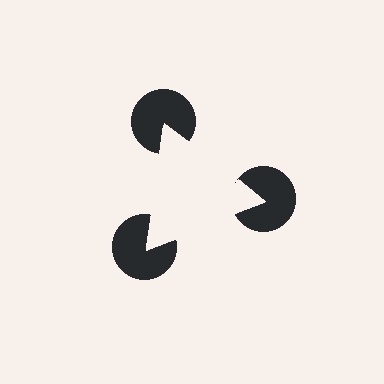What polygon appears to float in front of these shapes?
An illusory triangle — its edges are inferred from the aligned wedge cuts in the pac-man discs, not physically drawn.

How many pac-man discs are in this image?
There are 3 — one at each vertex of the illusory triangle.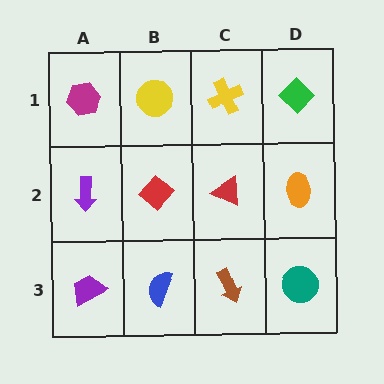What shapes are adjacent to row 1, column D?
An orange ellipse (row 2, column D), a yellow cross (row 1, column C).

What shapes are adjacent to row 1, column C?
A red triangle (row 2, column C), a yellow circle (row 1, column B), a green diamond (row 1, column D).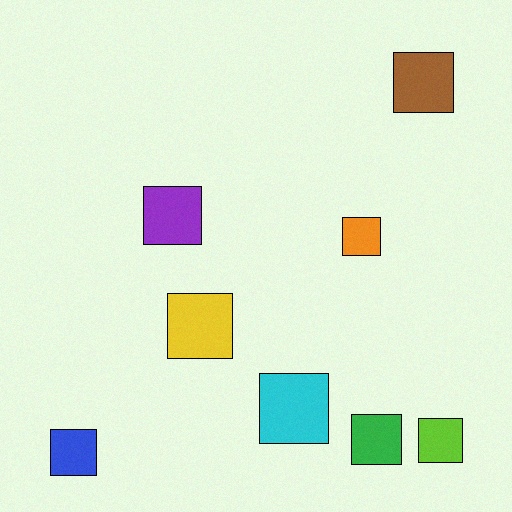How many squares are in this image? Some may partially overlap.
There are 8 squares.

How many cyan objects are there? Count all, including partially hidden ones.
There is 1 cyan object.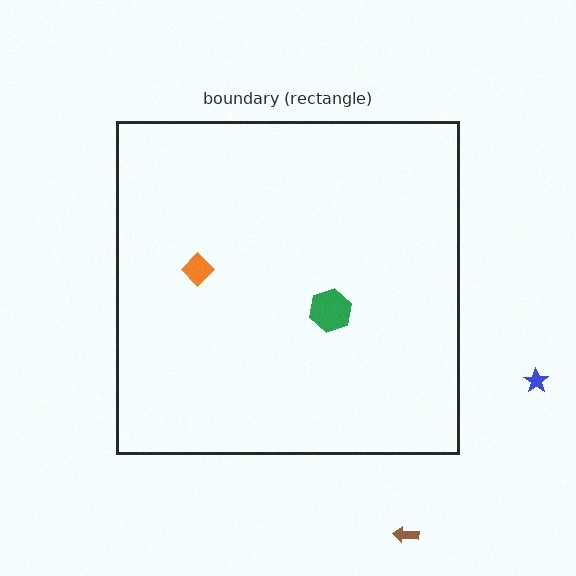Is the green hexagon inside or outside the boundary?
Inside.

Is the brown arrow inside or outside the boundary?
Outside.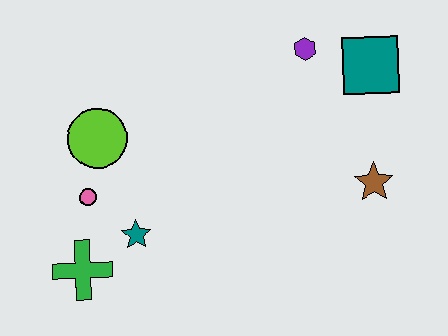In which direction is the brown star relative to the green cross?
The brown star is to the right of the green cross.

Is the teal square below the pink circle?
No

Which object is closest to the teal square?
The purple hexagon is closest to the teal square.